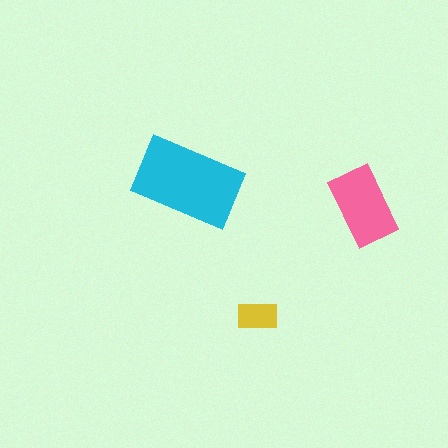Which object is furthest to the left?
The cyan rectangle is leftmost.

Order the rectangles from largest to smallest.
the cyan one, the pink one, the yellow one.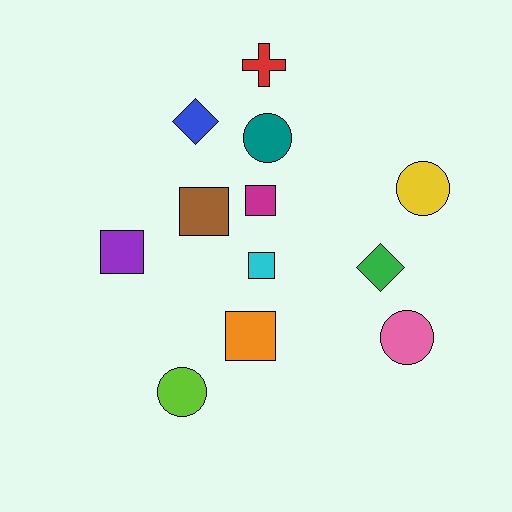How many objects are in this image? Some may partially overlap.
There are 12 objects.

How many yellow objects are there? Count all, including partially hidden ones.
There is 1 yellow object.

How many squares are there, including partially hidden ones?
There are 5 squares.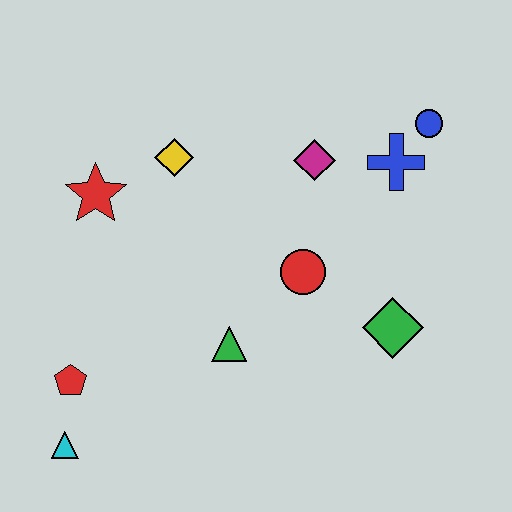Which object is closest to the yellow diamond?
The red star is closest to the yellow diamond.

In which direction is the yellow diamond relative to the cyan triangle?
The yellow diamond is above the cyan triangle.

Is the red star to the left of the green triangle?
Yes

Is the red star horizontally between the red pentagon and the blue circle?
Yes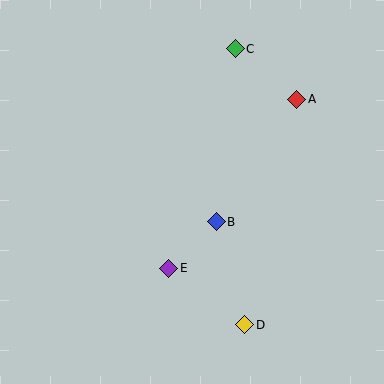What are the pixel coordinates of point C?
Point C is at (235, 49).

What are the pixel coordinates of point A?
Point A is at (297, 99).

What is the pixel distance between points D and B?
The distance between D and B is 107 pixels.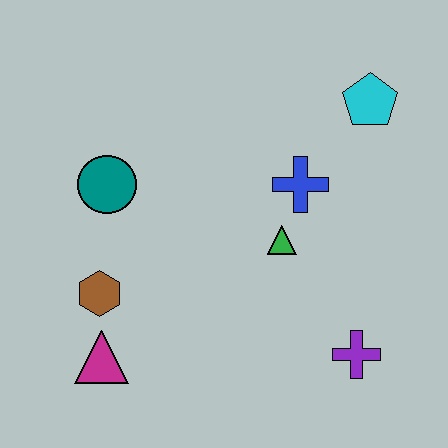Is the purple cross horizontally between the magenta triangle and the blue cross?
No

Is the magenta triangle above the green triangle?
No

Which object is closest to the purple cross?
The green triangle is closest to the purple cross.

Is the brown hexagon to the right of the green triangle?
No